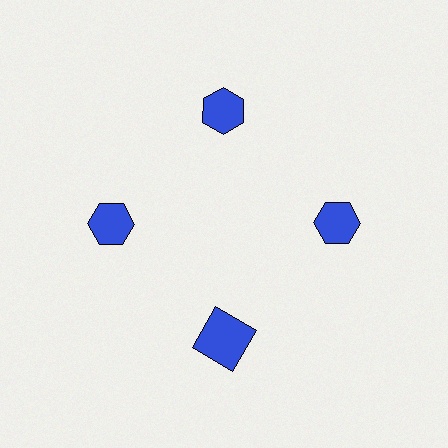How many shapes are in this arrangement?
There are 4 shapes arranged in a ring pattern.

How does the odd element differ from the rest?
It has a different shape: square instead of hexagon.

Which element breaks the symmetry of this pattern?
The blue square at roughly the 6 o'clock position breaks the symmetry. All other shapes are blue hexagons.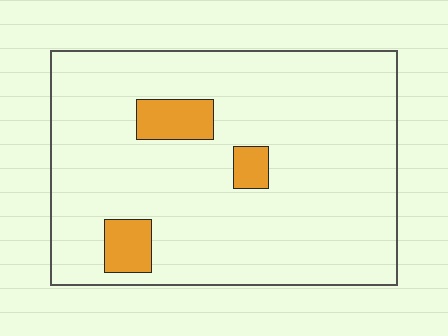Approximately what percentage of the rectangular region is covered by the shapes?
Approximately 10%.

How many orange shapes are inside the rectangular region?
3.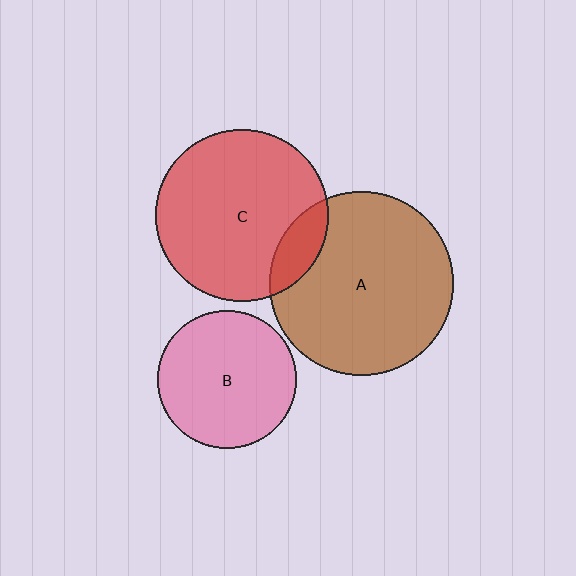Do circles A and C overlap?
Yes.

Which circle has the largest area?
Circle A (brown).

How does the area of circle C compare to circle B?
Approximately 1.5 times.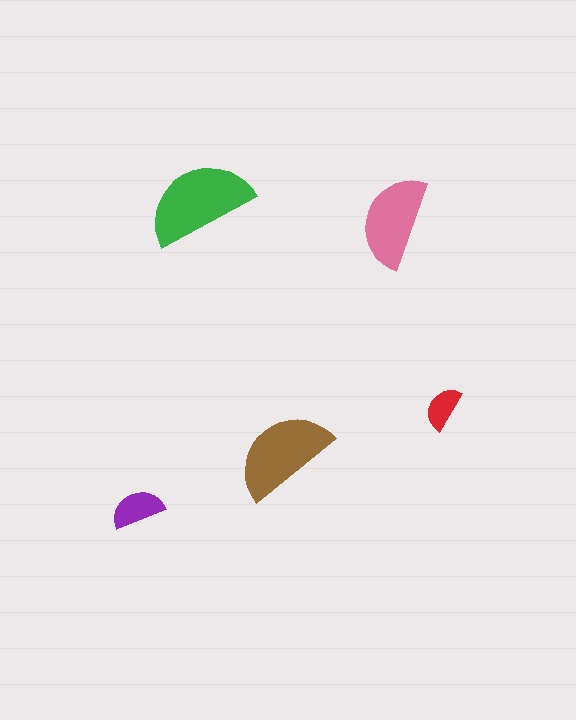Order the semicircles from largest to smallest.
the green one, the brown one, the pink one, the purple one, the red one.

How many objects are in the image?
There are 5 objects in the image.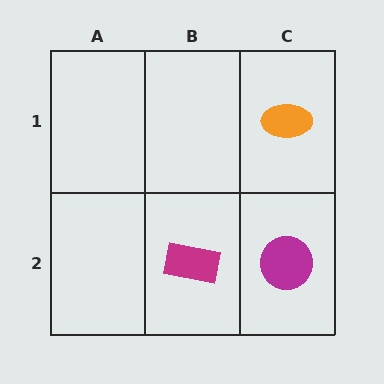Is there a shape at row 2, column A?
No, that cell is empty.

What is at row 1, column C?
An orange ellipse.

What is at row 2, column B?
A magenta rectangle.